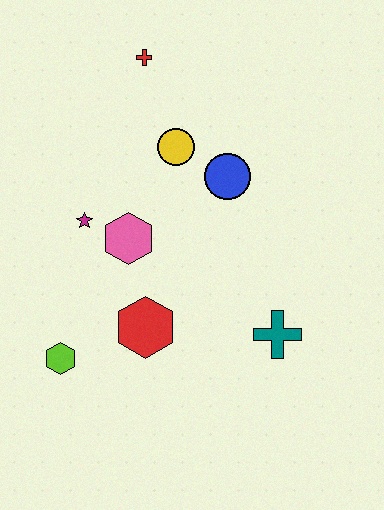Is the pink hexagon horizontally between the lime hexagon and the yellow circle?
Yes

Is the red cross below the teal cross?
No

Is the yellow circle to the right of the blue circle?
No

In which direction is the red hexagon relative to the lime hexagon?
The red hexagon is to the right of the lime hexagon.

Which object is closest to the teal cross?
The red hexagon is closest to the teal cross.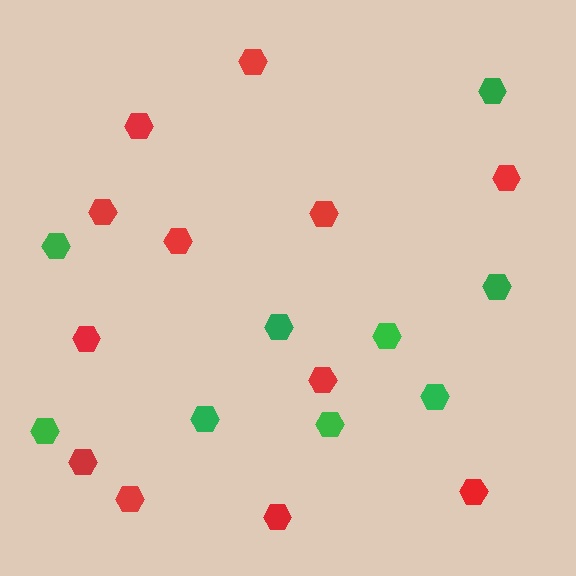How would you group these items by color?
There are 2 groups: one group of red hexagons (12) and one group of green hexagons (9).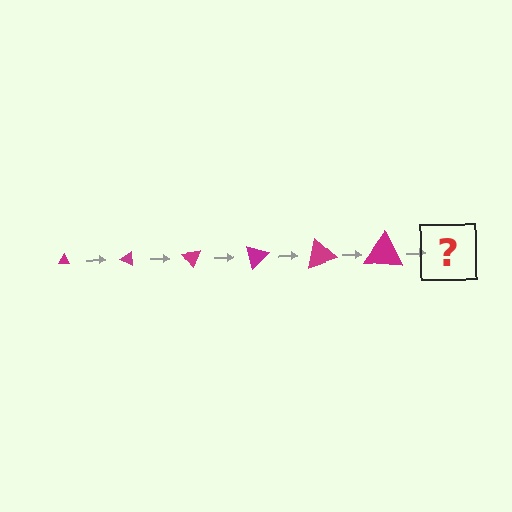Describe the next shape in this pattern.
It should be a triangle, larger than the previous one and rotated 150 degrees from the start.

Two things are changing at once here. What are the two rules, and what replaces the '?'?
The two rules are that the triangle grows larger each step and it rotates 25 degrees each step. The '?' should be a triangle, larger than the previous one and rotated 150 degrees from the start.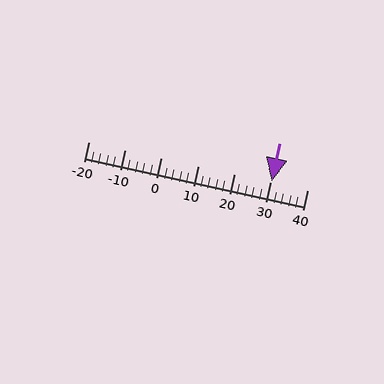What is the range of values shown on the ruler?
The ruler shows values from -20 to 40.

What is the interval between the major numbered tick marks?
The major tick marks are spaced 10 units apart.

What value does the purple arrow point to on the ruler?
The purple arrow points to approximately 30.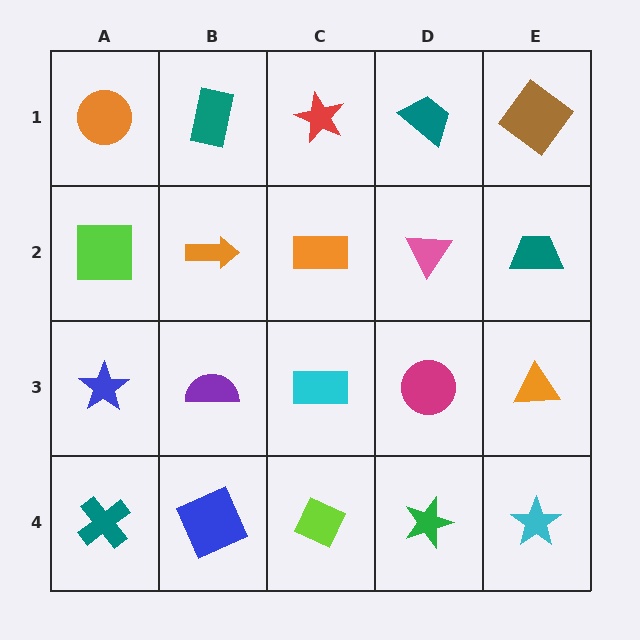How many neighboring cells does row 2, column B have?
4.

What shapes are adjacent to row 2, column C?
A red star (row 1, column C), a cyan rectangle (row 3, column C), an orange arrow (row 2, column B), a pink triangle (row 2, column D).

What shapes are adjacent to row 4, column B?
A purple semicircle (row 3, column B), a teal cross (row 4, column A), a lime diamond (row 4, column C).